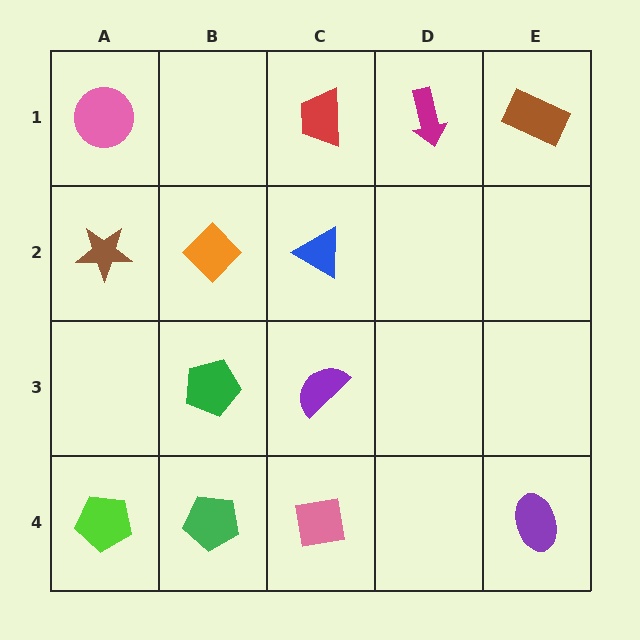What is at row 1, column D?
A magenta arrow.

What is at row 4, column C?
A pink square.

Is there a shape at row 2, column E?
No, that cell is empty.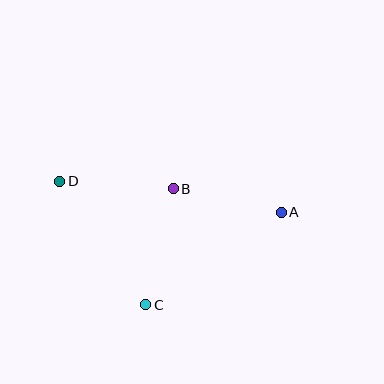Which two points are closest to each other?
Points A and B are closest to each other.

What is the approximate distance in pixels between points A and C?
The distance between A and C is approximately 164 pixels.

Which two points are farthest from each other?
Points A and D are farthest from each other.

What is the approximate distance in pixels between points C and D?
The distance between C and D is approximately 151 pixels.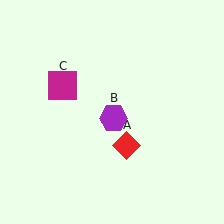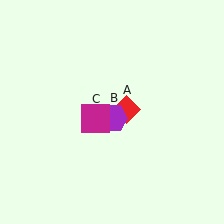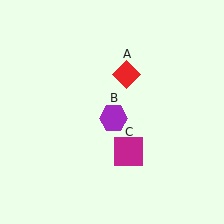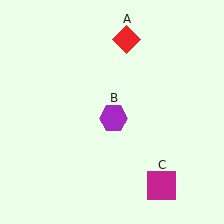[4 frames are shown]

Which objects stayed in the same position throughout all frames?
Purple hexagon (object B) remained stationary.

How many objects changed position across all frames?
2 objects changed position: red diamond (object A), magenta square (object C).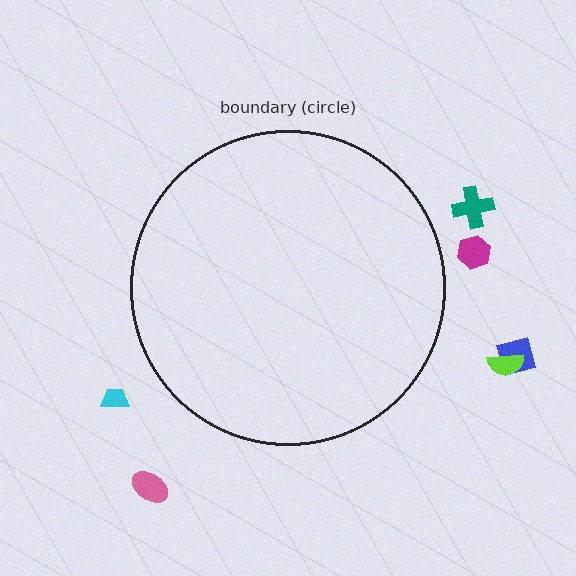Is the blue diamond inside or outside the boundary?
Outside.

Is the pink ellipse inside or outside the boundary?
Outside.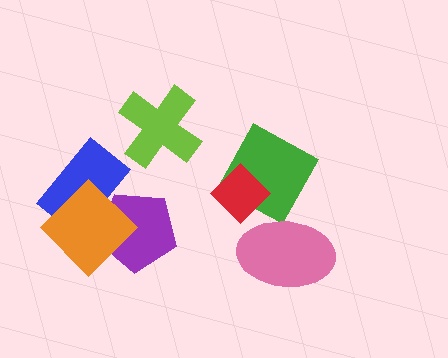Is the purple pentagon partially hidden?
Yes, it is partially covered by another shape.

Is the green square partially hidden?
Yes, it is partially covered by another shape.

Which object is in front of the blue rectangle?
The orange diamond is in front of the blue rectangle.